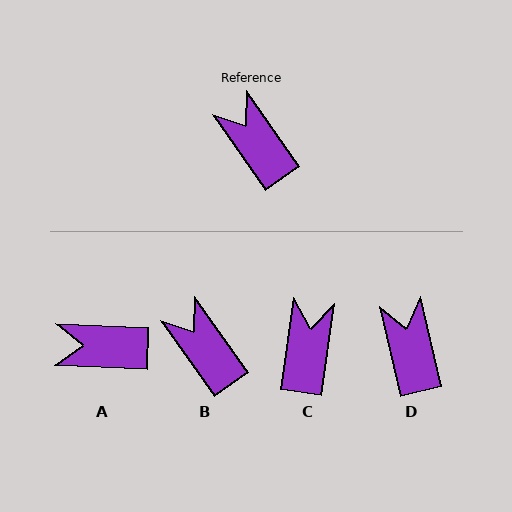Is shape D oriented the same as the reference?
No, it is off by about 22 degrees.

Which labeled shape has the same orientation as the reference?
B.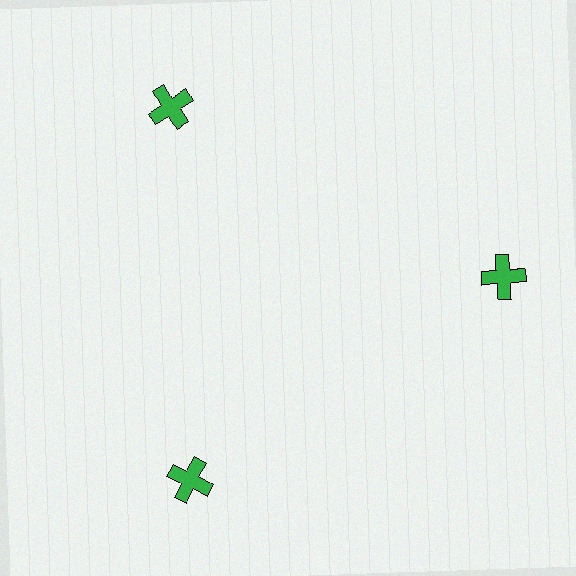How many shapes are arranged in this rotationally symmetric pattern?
There are 3 shapes, arranged in 3 groups of 1.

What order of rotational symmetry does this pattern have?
This pattern has 3-fold rotational symmetry.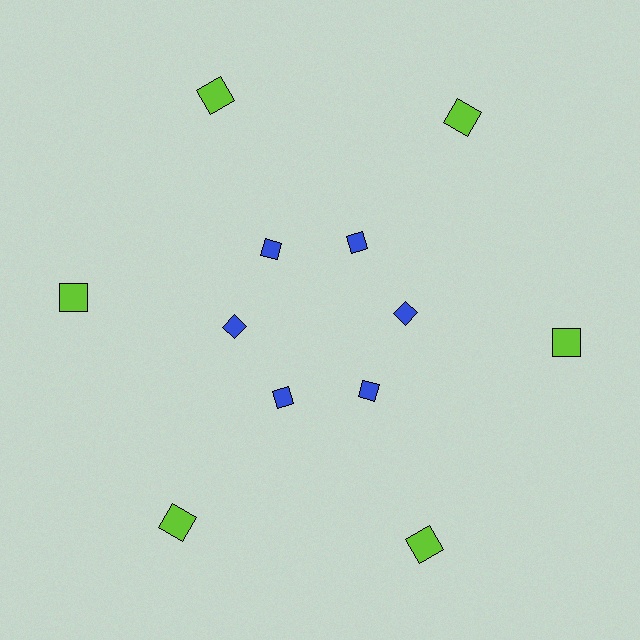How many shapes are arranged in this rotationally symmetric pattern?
There are 12 shapes, arranged in 6 groups of 2.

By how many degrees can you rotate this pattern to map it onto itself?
The pattern maps onto itself every 60 degrees of rotation.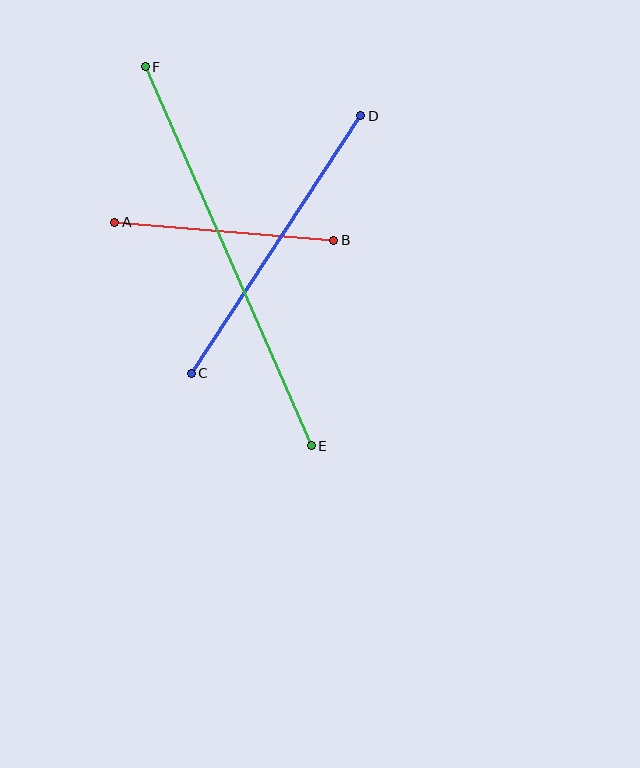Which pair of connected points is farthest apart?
Points E and F are farthest apart.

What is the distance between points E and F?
The distance is approximately 414 pixels.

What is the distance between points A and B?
The distance is approximately 220 pixels.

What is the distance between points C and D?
The distance is approximately 308 pixels.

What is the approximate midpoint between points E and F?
The midpoint is at approximately (228, 256) pixels.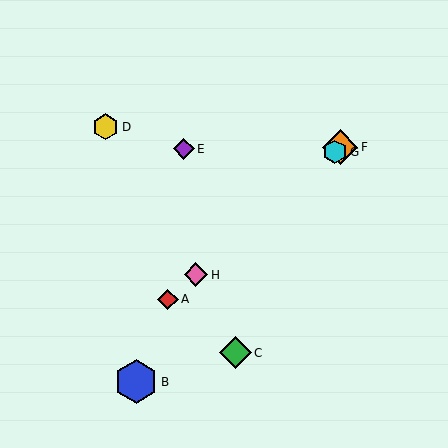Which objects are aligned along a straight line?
Objects A, F, G, H are aligned along a straight line.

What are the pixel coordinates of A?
Object A is at (168, 299).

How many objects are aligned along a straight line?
4 objects (A, F, G, H) are aligned along a straight line.